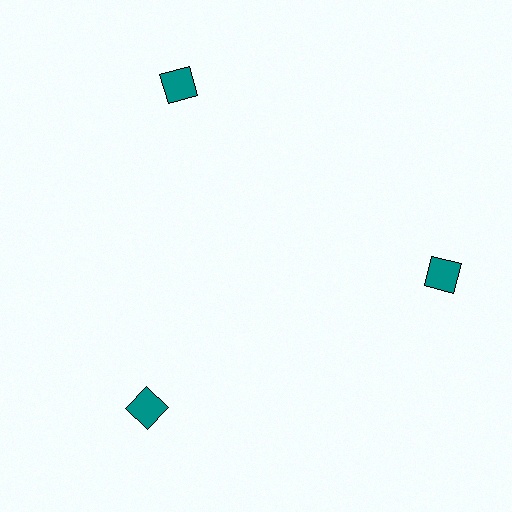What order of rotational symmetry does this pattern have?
This pattern has 3-fold rotational symmetry.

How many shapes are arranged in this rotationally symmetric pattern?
There are 3 shapes, arranged in 3 groups of 1.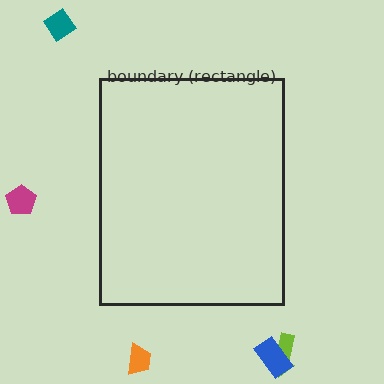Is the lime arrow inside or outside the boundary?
Outside.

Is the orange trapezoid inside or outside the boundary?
Outside.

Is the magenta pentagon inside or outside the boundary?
Outside.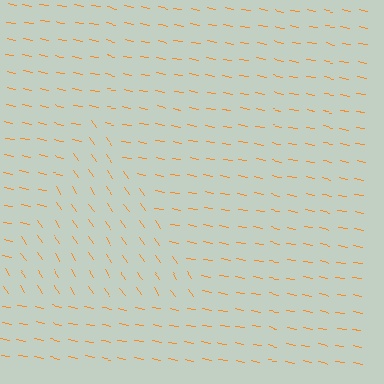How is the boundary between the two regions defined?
The boundary is defined purely by a change in line orientation (approximately 45 degrees difference). All lines are the same color and thickness.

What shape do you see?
I see a triangle.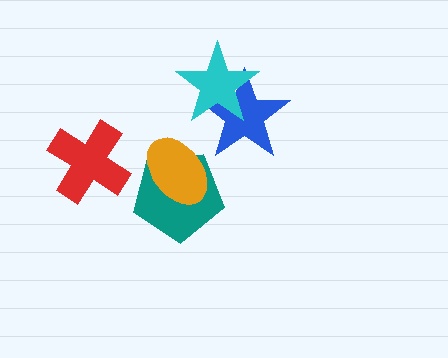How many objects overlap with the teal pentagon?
1 object overlaps with the teal pentagon.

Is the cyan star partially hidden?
No, no other shape covers it.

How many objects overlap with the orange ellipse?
1 object overlaps with the orange ellipse.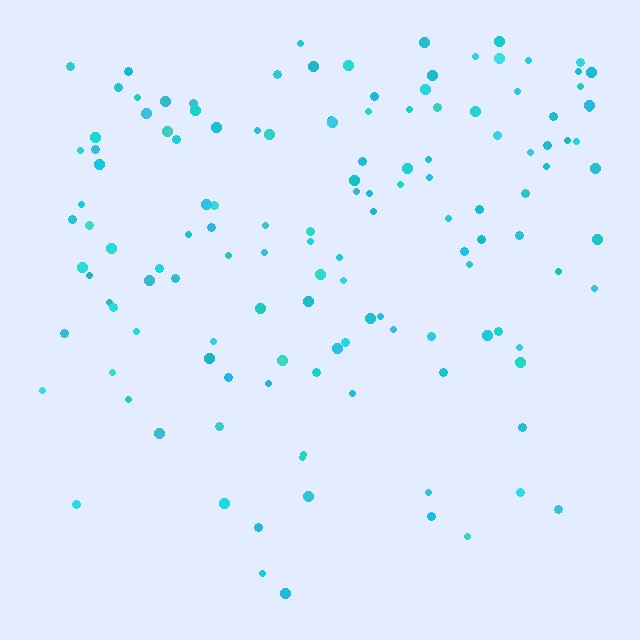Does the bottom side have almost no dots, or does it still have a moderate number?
Still a moderate number, just noticeably fewer than the top.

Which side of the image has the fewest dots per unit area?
The bottom.